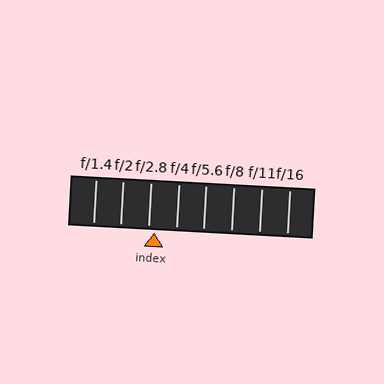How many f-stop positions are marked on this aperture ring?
There are 8 f-stop positions marked.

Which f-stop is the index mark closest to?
The index mark is closest to f/2.8.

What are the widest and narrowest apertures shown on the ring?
The widest aperture shown is f/1.4 and the narrowest is f/16.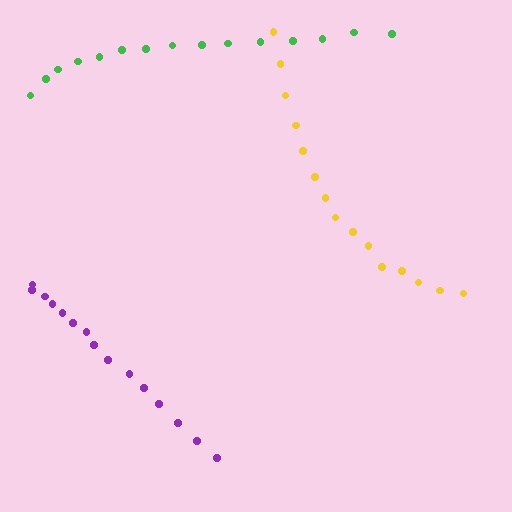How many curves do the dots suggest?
There are 3 distinct paths.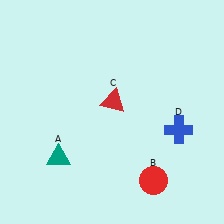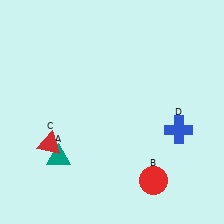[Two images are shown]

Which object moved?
The red triangle (C) moved left.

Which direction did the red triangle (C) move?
The red triangle (C) moved left.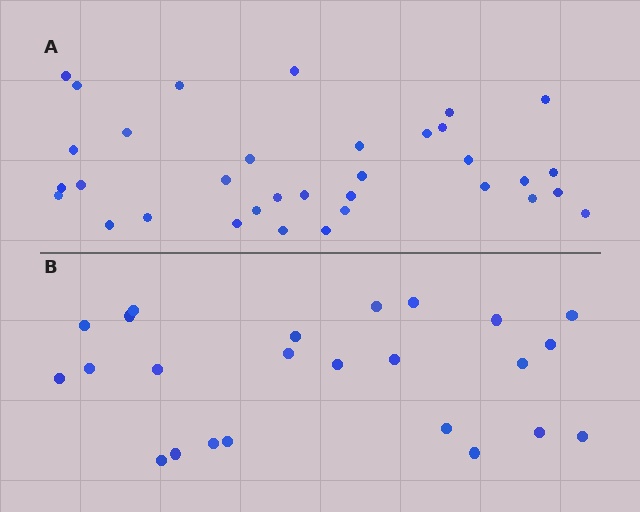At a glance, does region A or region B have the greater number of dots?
Region A (the top region) has more dots.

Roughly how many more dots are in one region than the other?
Region A has roughly 10 or so more dots than region B.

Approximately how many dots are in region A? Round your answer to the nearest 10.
About 30 dots. (The exact count is 34, which rounds to 30.)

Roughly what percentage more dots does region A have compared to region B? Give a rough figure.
About 40% more.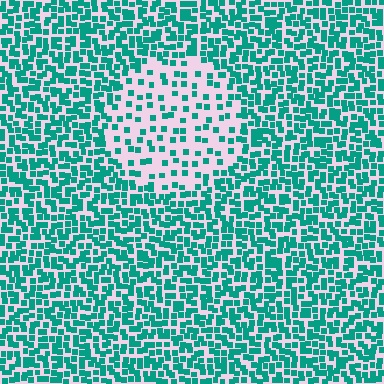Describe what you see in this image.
The image contains small teal elements arranged at two different densities. A circle-shaped region is visible where the elements are less densely packed than the surrounding area.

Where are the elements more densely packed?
The elements are more densely packed outside the circle boundary.